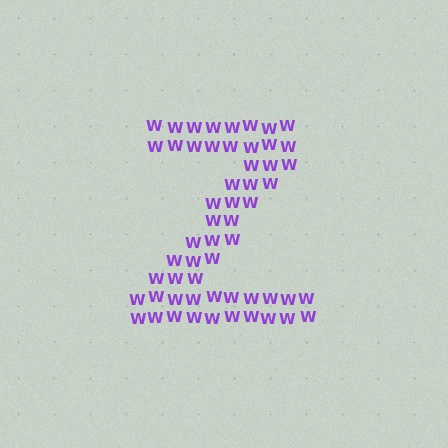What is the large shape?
The large shape is the letter Z.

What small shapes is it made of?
It is made of small letter W's.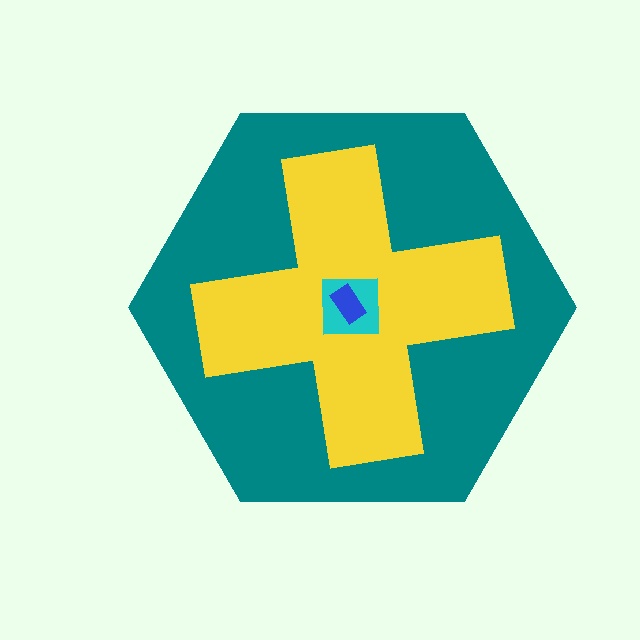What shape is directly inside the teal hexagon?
The yellow cross.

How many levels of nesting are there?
4.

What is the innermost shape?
The blue rectangle.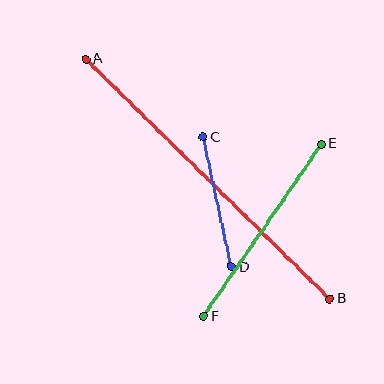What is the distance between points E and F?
The distance is approximately 209 pixels.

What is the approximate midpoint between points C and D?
The midpoint is at approximately (217, 202) pixels.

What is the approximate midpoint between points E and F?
The midpoint is at approximately (262, 230) pixels.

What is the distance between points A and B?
The distance is approximately 342 pixels.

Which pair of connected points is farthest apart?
Points A and B are farthest apart.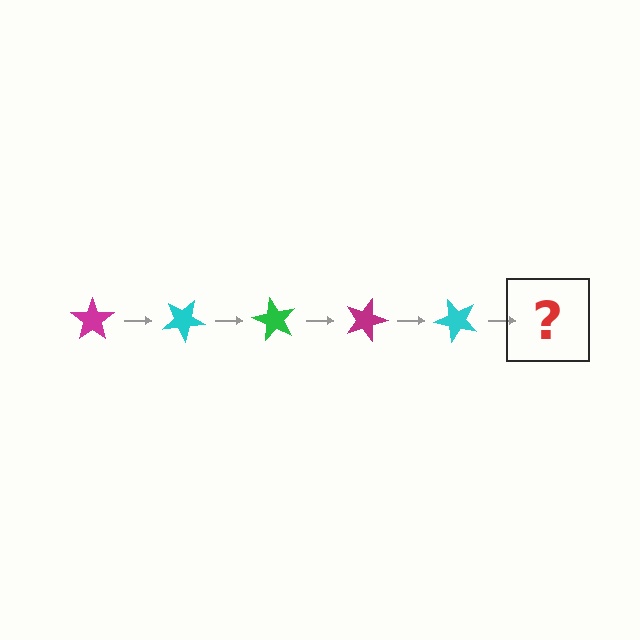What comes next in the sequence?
The next element should be a green star, rotated 150 degrees from the start.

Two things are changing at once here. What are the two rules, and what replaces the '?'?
The two rules are that it rotates 30 degrees each step and the color cycles through magenta, cyan, and green. The '?' should be a green star, rotated 150 degrees from the start.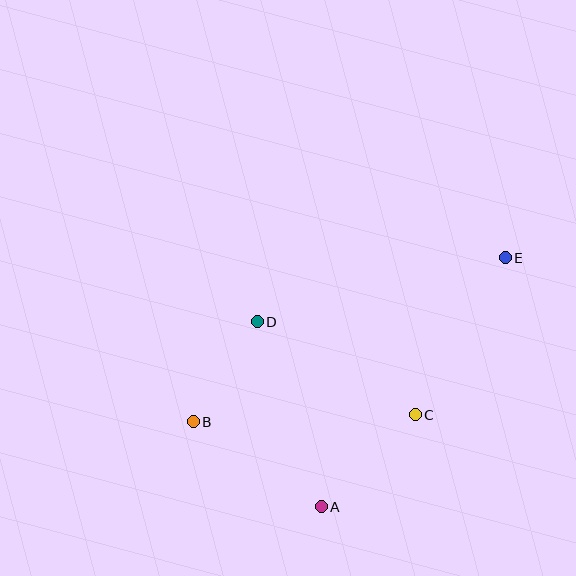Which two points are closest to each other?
Points B and D are closest to each other.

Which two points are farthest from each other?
Points B and E are farthest from each other.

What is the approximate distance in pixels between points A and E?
The distance between A and E is approximately 310 pixels.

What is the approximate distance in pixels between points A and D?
The distance between A and D is approximately 196 pixels.